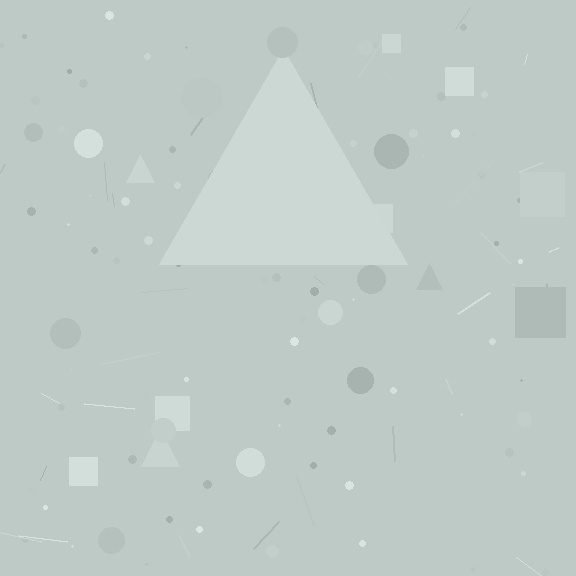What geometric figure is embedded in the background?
A triangle is embedded in the background.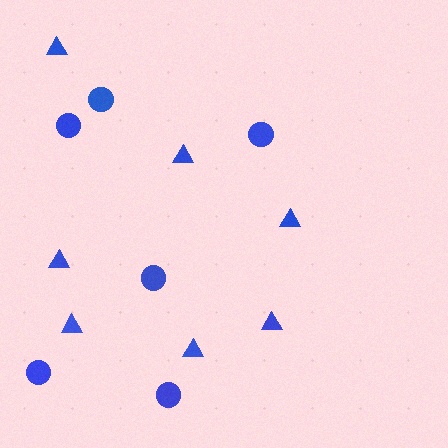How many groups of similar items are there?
There are 2 groups: one group of triangles (7) and one group of circles (6).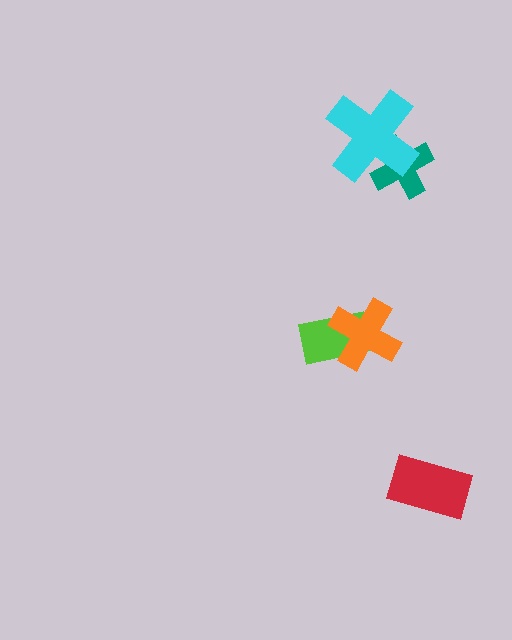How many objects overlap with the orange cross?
1 object overlaps with the orange cross.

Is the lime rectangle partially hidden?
Yes, it is partially covered by another shape.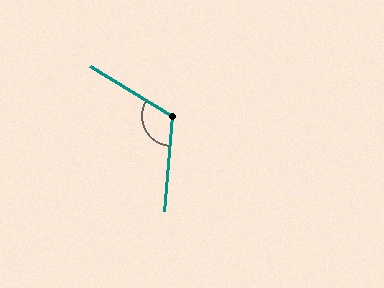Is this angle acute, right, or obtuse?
It is obtuse.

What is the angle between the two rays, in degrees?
Approximately 117 degrees.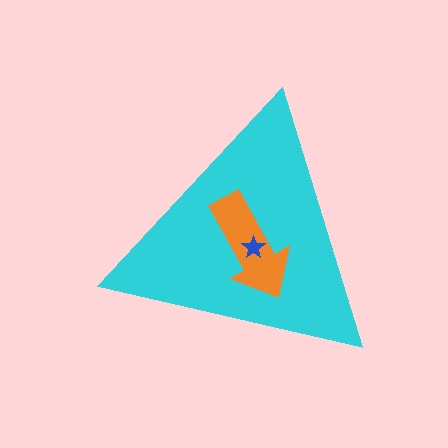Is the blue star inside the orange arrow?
Yes.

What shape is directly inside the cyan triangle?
The orange arrow.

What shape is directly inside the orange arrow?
The blue star.